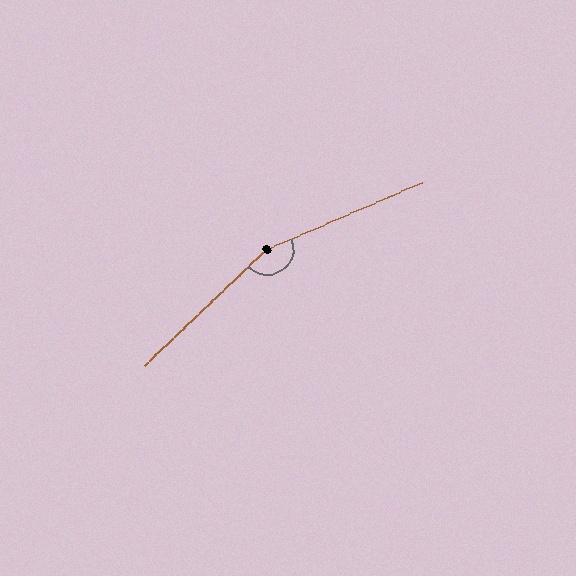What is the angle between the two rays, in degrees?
Approximately 160 degrees.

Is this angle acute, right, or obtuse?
It is obtuse.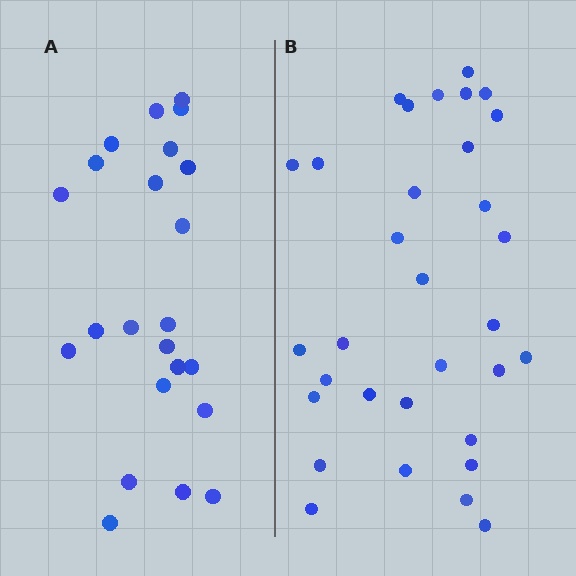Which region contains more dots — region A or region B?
Region B (the right region) has more dots.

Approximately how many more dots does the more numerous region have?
Region B has roughly 8 or so more dots than region A.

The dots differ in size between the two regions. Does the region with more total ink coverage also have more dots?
No. Region A has more total ink coverage because its dots are larger, but region B actually contains more individual dots. Total area can be misleading — the number of items is what matters here.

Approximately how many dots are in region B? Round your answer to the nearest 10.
About 30 dots. (The exact count is 32, which rounds to 30.)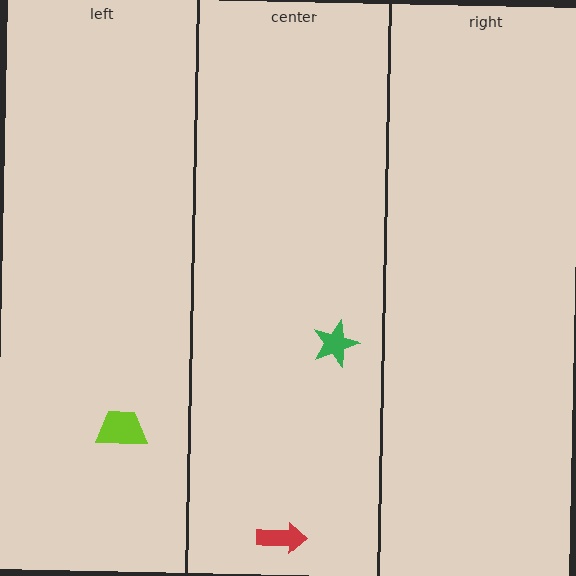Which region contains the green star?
The center region.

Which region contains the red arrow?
The center region.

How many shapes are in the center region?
2.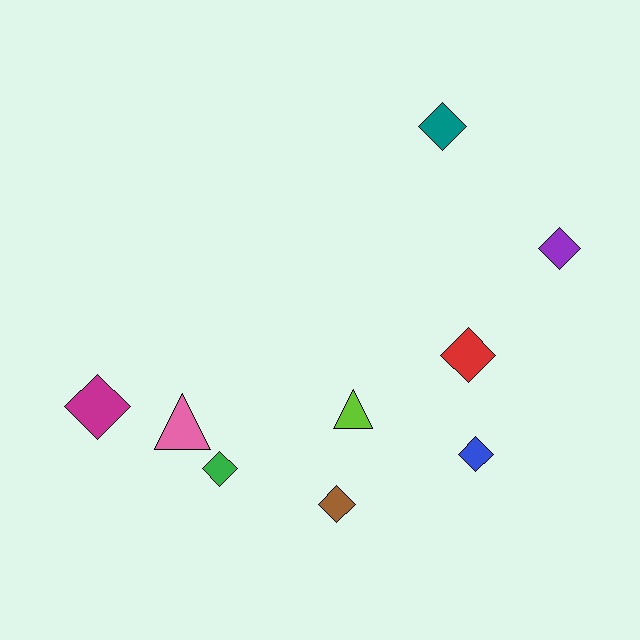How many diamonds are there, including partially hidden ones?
There are 7 diamonds.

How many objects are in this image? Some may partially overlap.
There are 9 objects.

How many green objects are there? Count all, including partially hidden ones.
There is 1 green object.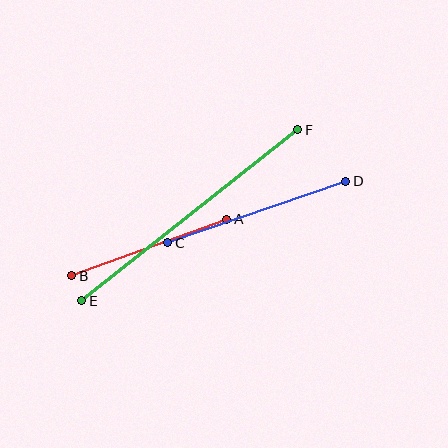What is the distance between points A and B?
The distance is approximately 165 pixels.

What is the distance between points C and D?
The distance is approximately 188 pixels.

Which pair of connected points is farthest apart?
Points E and F are farthest apart.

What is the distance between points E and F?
The distance is approximately 275 pixels.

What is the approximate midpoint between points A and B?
The midpoint is at approximately (149, 247) pixels.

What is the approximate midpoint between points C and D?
The midpoint is at approximately (257, 212) pixels.